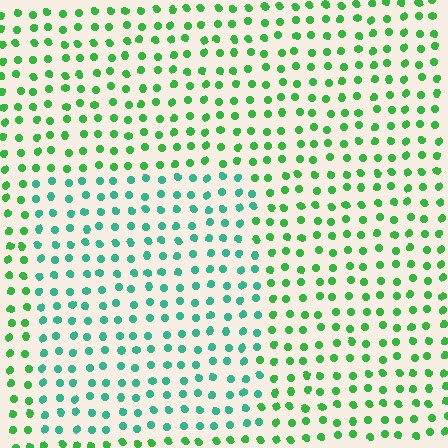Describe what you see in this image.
The image is filled with small green elements in a uniform arrangement. A rectangle-shaped region is visible where the elements are tinted to a slightly different hue, forming a subtle color boundary.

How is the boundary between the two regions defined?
The boundary is defined purely by a slight shift in hue (about 37 degrees). Spacing, size, and orientation are identical on both sides.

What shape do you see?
I see a rectangle.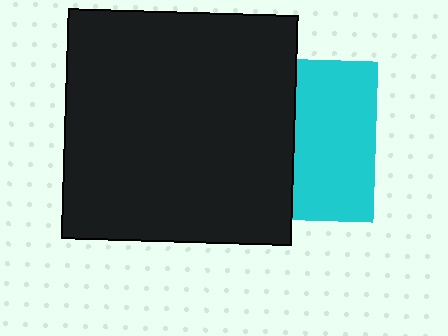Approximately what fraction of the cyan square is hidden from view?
Roughly 49% of the cyan square is hidden behind the black square.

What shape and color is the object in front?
The object in front is a black square.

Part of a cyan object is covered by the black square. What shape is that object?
It is a square.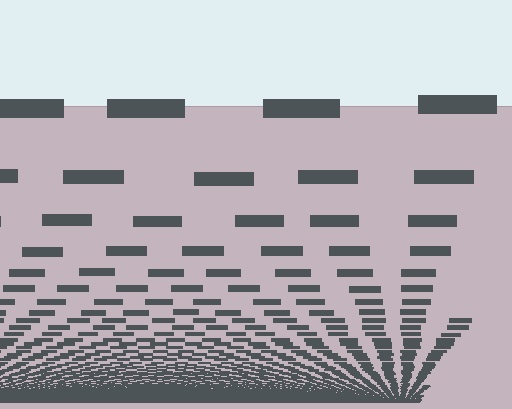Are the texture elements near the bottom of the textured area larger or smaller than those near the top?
Smaller. The gradient is inverted — elements near the bottom are smaller and denser.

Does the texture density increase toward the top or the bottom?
Density increases toward the bottom.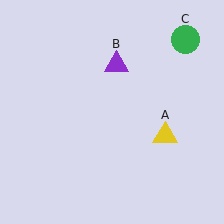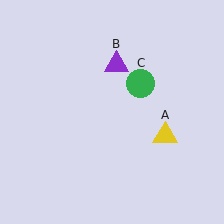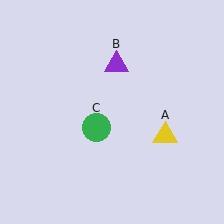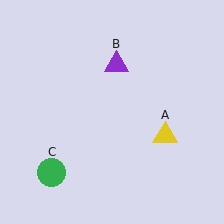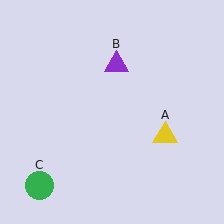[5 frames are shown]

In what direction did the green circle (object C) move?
The green circle (object C) moved down and to the left.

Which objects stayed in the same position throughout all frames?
Yellow triangle (object A) and purple triangle (object B) remained stationary.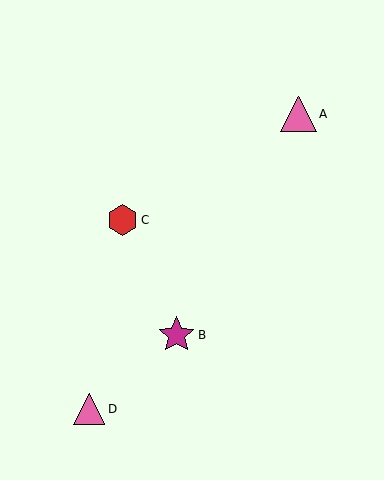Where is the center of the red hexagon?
The center of the red hexagon is at (122, 220).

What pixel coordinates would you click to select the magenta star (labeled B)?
Click at (177, 335) to select the magenta star B.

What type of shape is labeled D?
Shape D is a pink triangle.